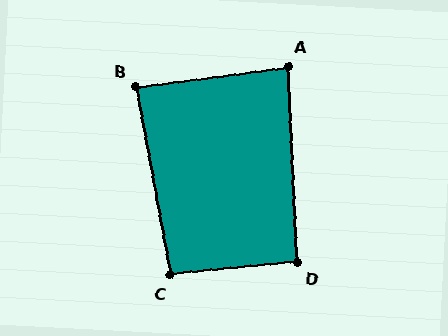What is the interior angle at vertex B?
Approximately 87 degrees (approximately right).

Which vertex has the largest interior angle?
C, at approximately 95 degrees.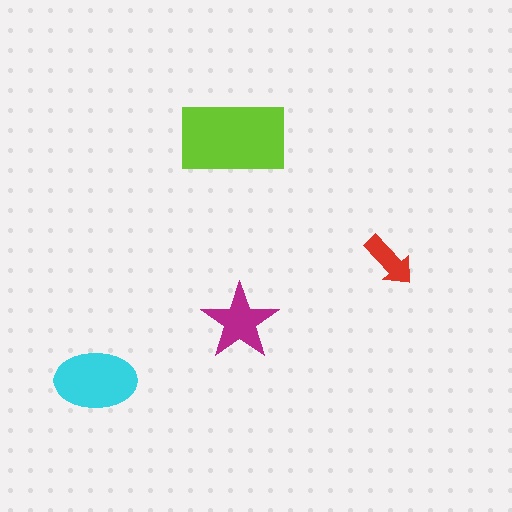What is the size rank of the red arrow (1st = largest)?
4th.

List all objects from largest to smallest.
The lime rectangle, the cyan ellipse, the magenta star, the red arrow.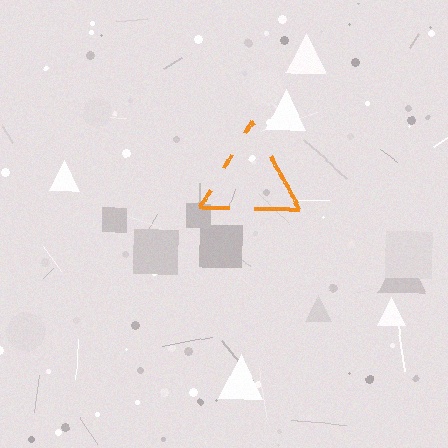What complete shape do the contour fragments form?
The contour fragments form a triangle.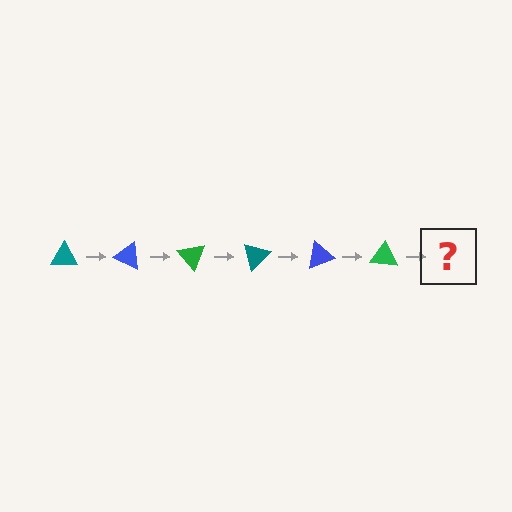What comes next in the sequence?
The next element should be a teal triangle, rotated 150 degrees from the start.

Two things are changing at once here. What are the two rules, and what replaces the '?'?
The two rules are that it rotates 25 degrees each step and the color cycles through teal, blue, and green. The '?' should be a teal triangle, rotated 150 degrees from the start.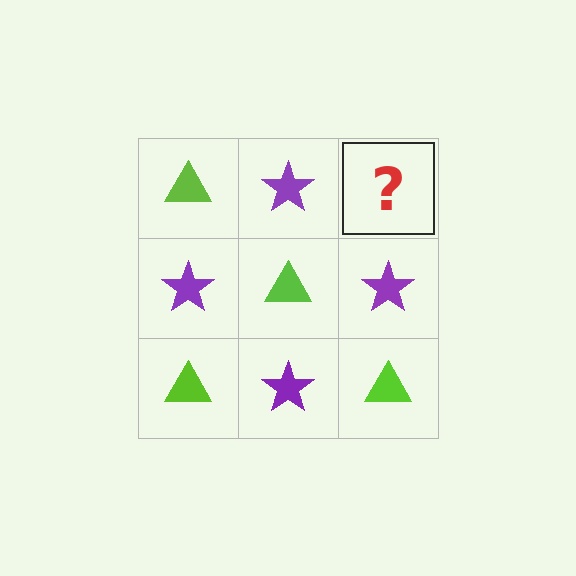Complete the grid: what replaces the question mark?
The question mark should be replaced with a lime triangle.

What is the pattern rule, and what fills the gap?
The rule is that it alternates lime triangle and purple star in a checkerboard pattern. The gap should be filled with a lime triangle.